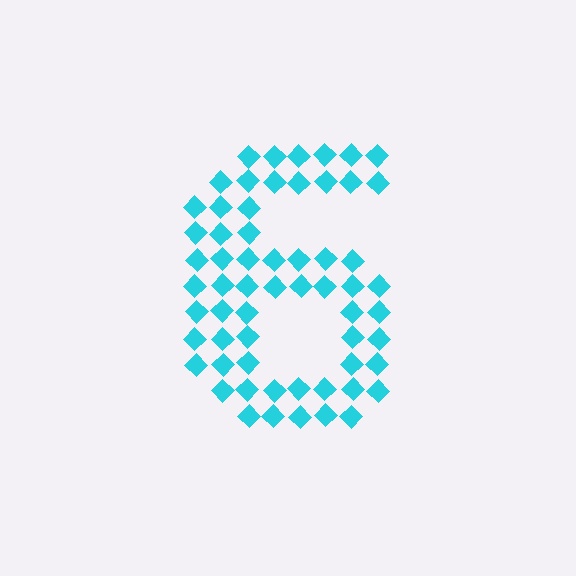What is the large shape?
The large shape is the digit 6.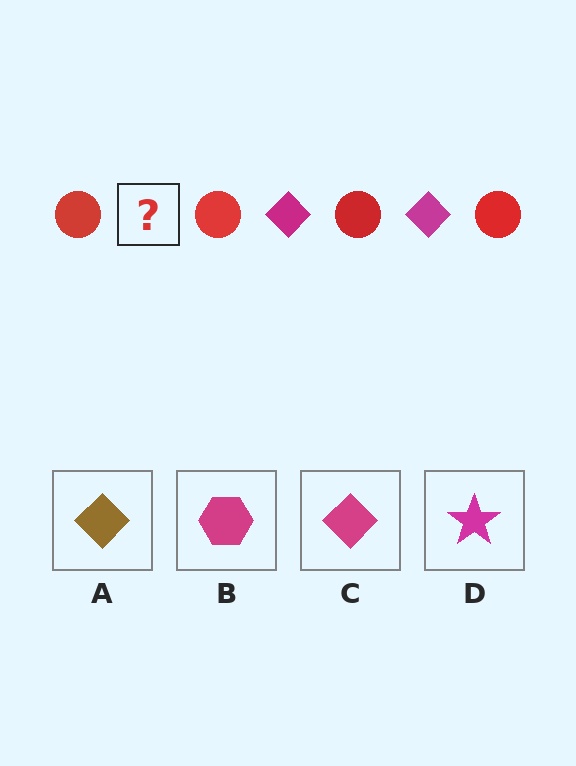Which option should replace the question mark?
Option C.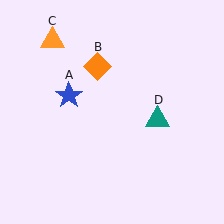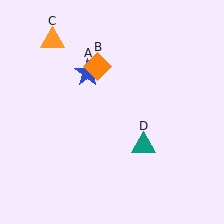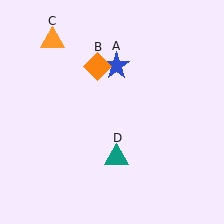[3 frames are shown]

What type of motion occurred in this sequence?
The blue star (object A), teal triangle (object D) rotated clockwise around the center of the scene.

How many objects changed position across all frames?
2 objects changed position: blue star (object A), teal triangle (object D).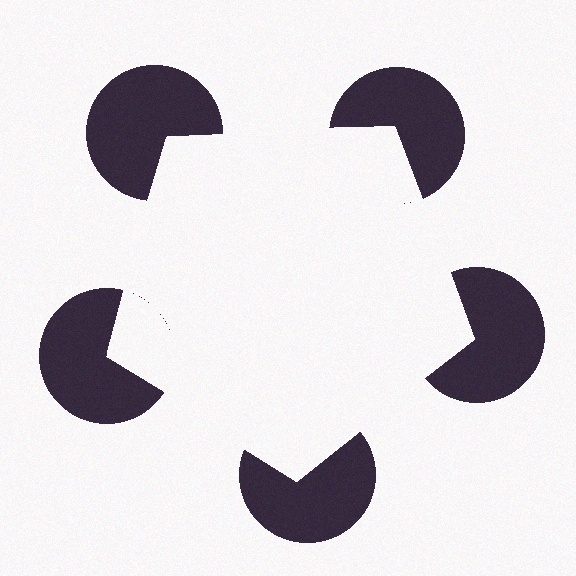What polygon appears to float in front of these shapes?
An illusory pentagon — its edges are inferred from the aligned wedge cuts in the pac-man discs, not physically drawn.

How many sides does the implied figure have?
5 sides.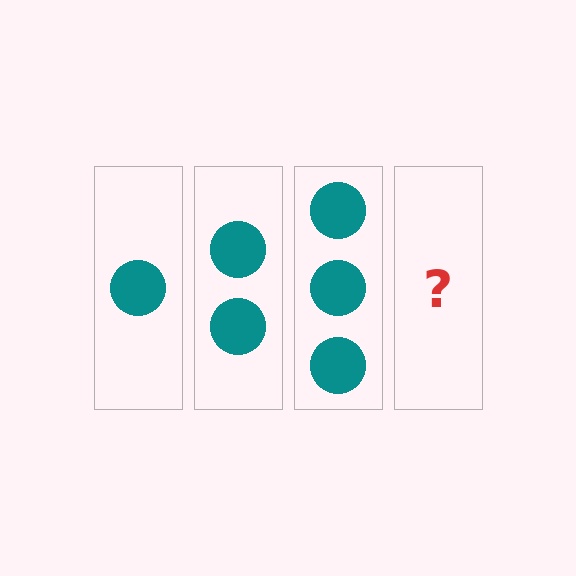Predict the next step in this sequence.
The next step is 4 circles.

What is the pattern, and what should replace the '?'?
The pattern is that each step adds one more circle. The '?' should be 4 circles.